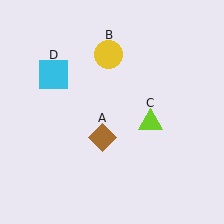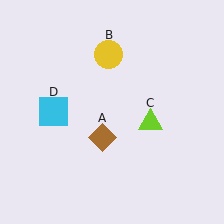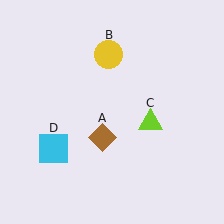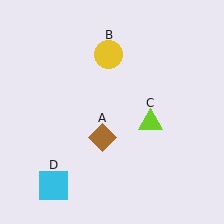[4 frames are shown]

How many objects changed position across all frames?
1 object changed position: cyan square (object D).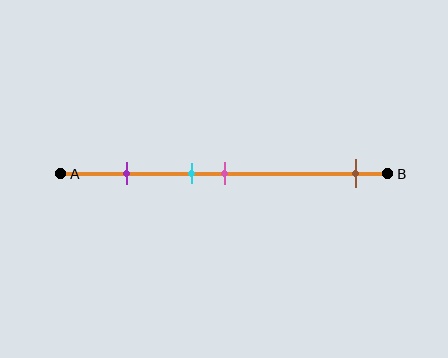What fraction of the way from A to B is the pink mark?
The pink mark is approximately 50% (0.5) of the way from A to B.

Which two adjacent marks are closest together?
The cyan and pink marks are the closest adjacent pair.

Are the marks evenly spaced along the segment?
No, the marks are not evenly spaced.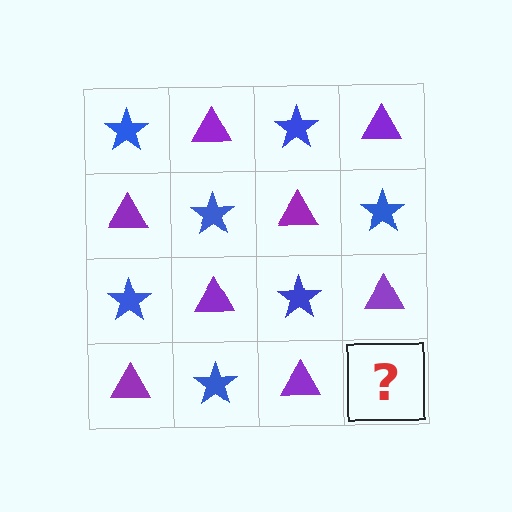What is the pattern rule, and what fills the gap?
The rule is that it alternates blue star and purple triangle in a checkerboard pattern. The gap should be filled with a blue star.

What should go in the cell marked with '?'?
The missing cell should contain a blue star.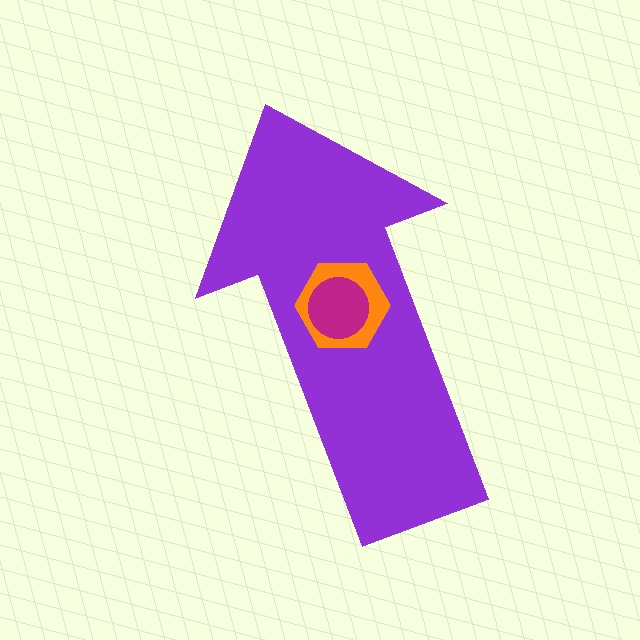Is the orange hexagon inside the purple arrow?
Yes.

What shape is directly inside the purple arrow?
The orange hexagon.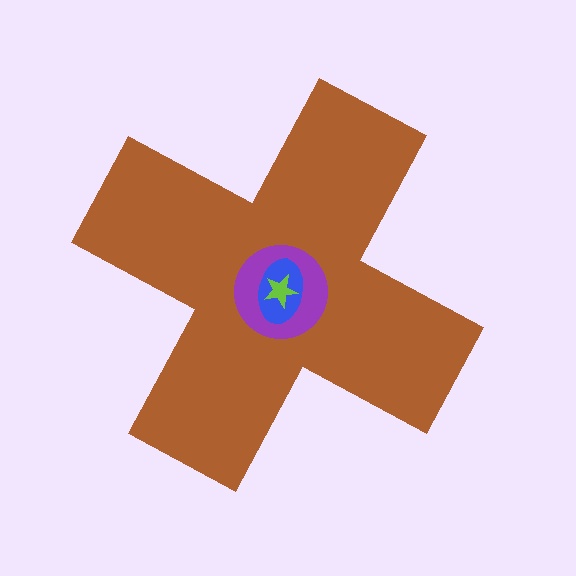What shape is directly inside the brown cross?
The purple circle.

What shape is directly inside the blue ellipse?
The lime star.